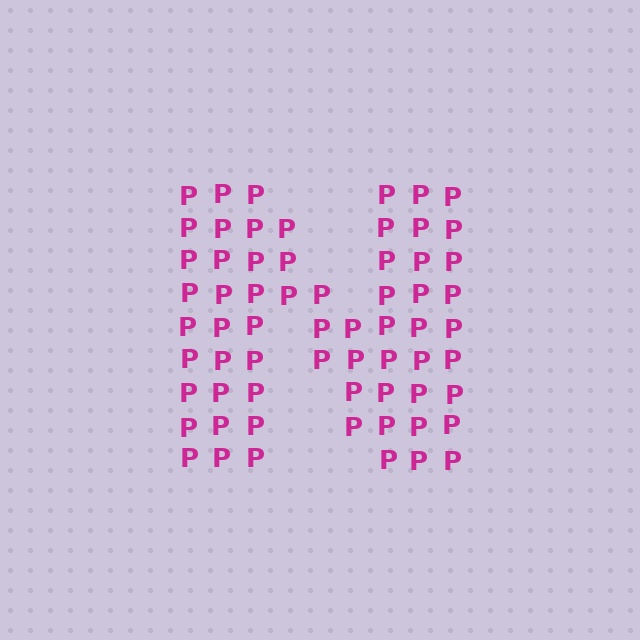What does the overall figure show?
The overall figure shows the letter N.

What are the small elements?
The small elements are letter P's.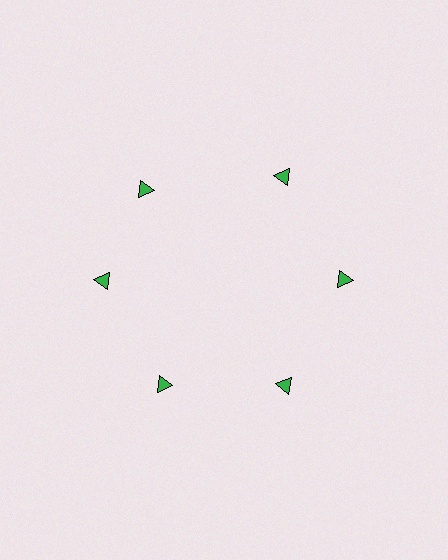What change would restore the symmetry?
The symmetry would be restored by rotating it back into even spacing with its neighbors so that all 6 triangles sit at equal angles and equal distance from the center.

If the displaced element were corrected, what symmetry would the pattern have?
It would have 6-fold rotational symmetry — the pattern would map onto itself every 60 degrees.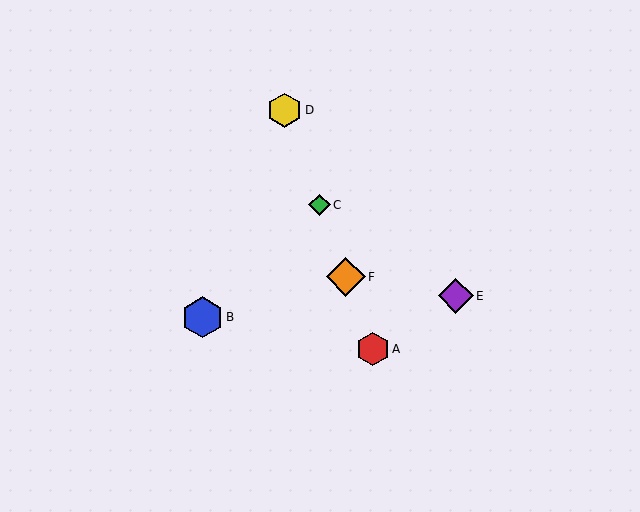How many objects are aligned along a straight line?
4 objects (A, C, D, F) are aligned along a straight line.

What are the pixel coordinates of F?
Object F is at (346, 277).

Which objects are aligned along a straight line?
Objects A, C, D, F are aligned along a straight line.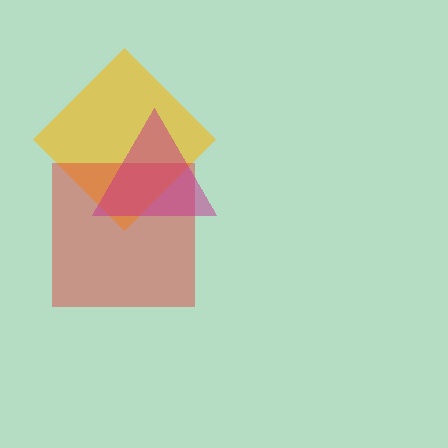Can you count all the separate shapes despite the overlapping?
Yes, there are 3 separate shapes.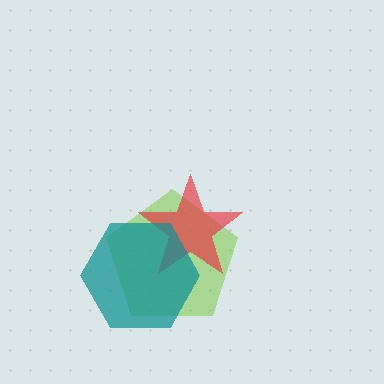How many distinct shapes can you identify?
There are 3 distinct shapes: a lime pentagon, a red star, a teal hexagon.